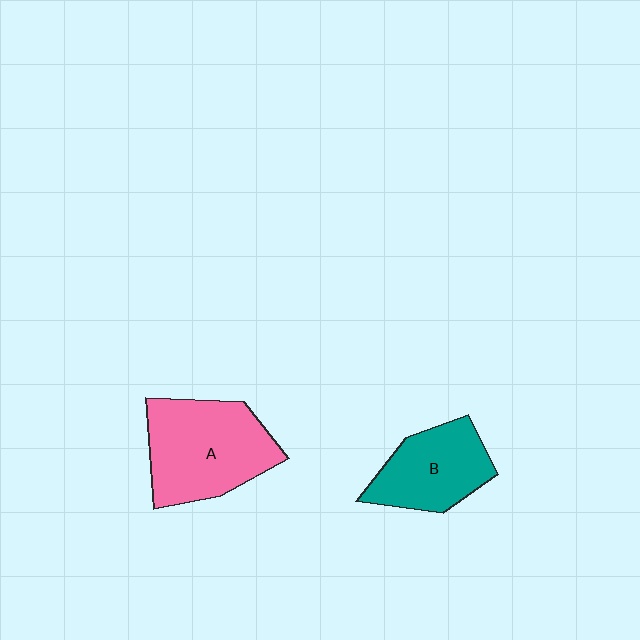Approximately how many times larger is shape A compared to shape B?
Approximately 1.4 times.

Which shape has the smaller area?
Shape B (teal).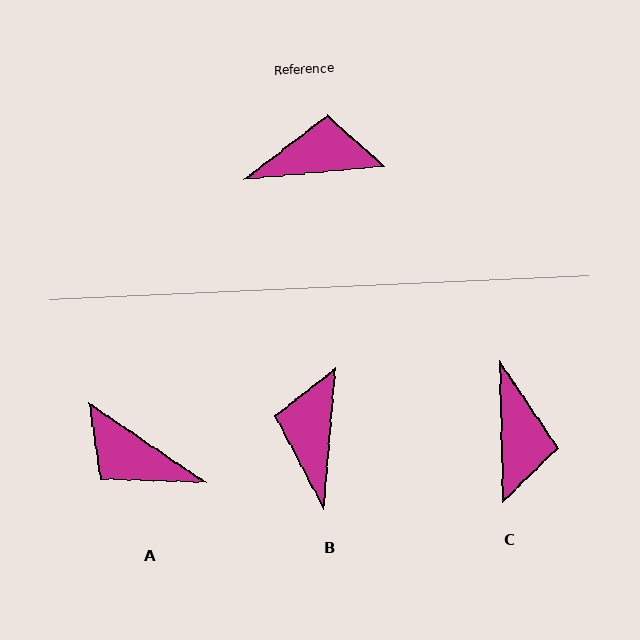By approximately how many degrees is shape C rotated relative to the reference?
Approximately 94 degrees clockwise.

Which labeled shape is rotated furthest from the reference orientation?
A, about 140 degrees away.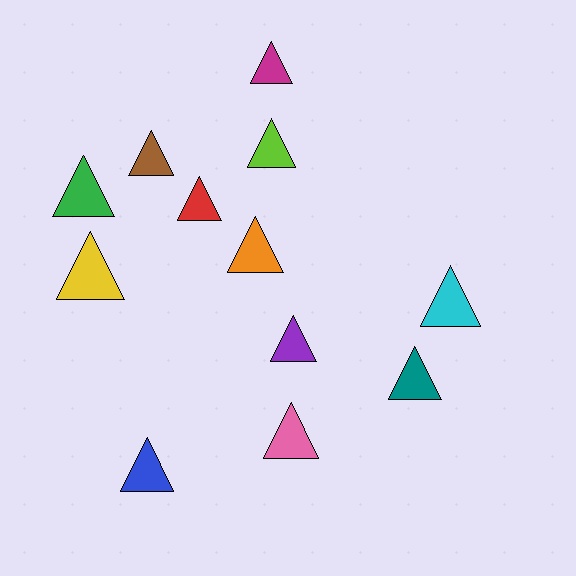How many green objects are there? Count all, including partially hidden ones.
There is 1 green object.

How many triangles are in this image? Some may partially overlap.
There are 12 triangles.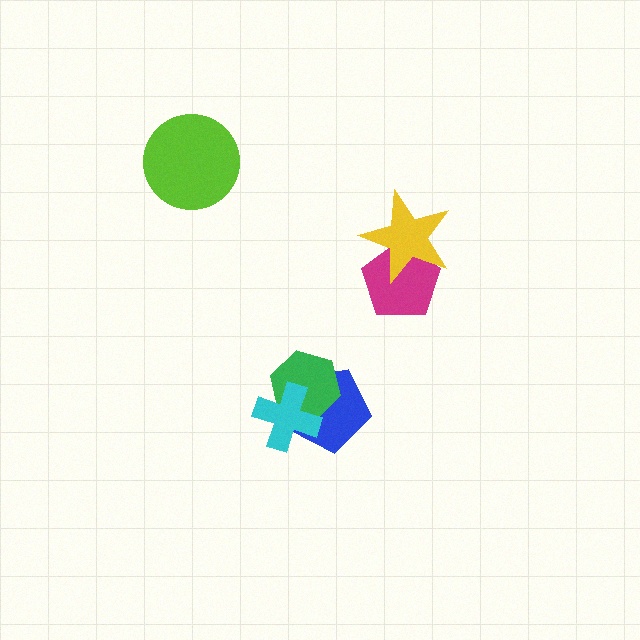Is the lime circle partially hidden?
No, no other shape covers it.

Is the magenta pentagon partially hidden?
Yes, it is partially covered by another shape.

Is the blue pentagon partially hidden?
Yes, it is partially covered by another shape.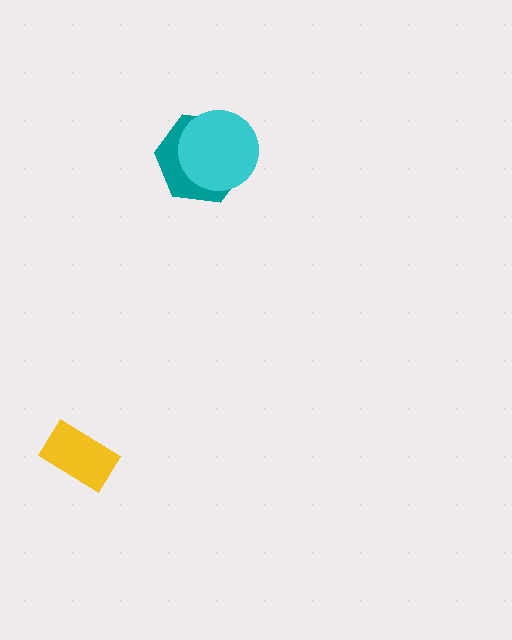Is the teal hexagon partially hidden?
Yes, it is partially covered by another shape.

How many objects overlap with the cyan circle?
1 object overlaps with the cyan circle.